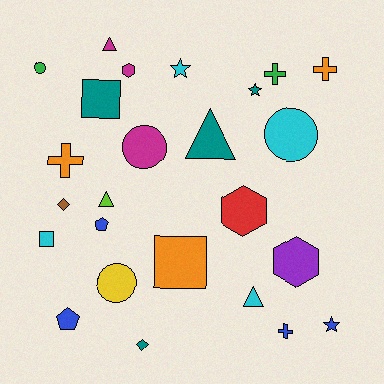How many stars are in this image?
There are 3 stars.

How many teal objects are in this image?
There are 4 teal objects.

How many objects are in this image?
There are 25 objects.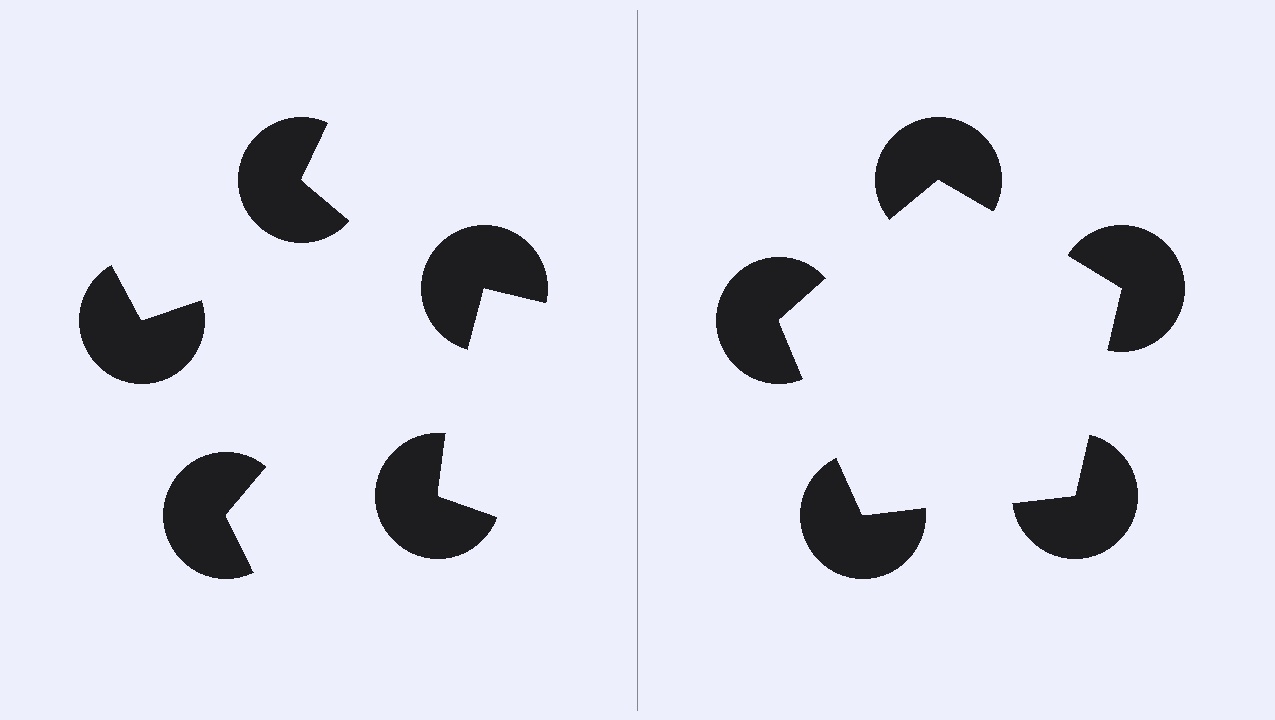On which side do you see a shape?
An illusory pentagon appears on the right side. On the left side the wedge cuts are rotated, so no coherent shape forms.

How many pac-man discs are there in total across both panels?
10 — 5 on each side.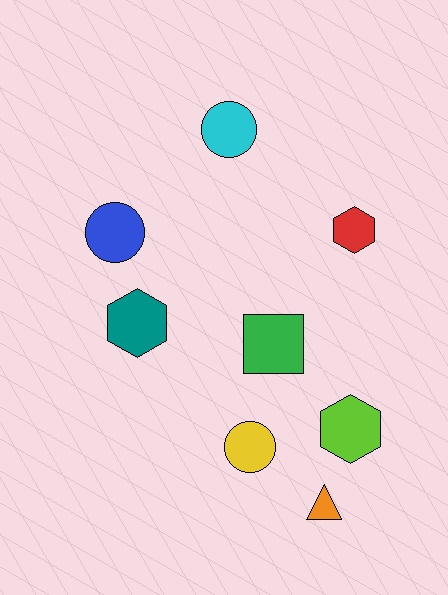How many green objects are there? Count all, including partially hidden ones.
There is 1 green object.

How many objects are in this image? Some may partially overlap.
There are 8 objects.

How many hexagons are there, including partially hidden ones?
There are 3 hexagons.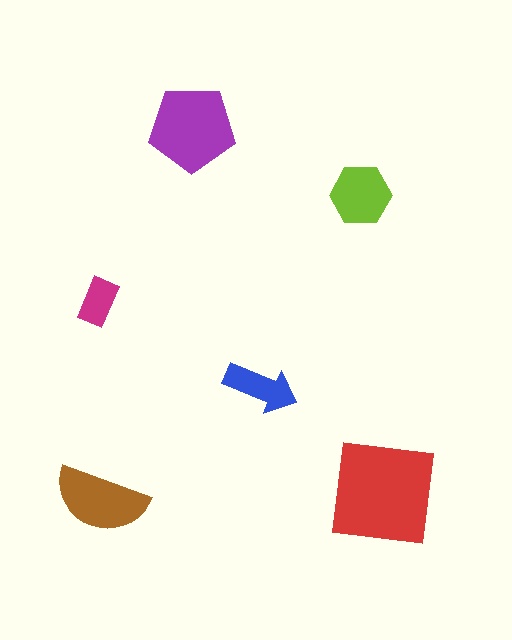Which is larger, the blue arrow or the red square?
The red square.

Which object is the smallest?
The magenta rectangle.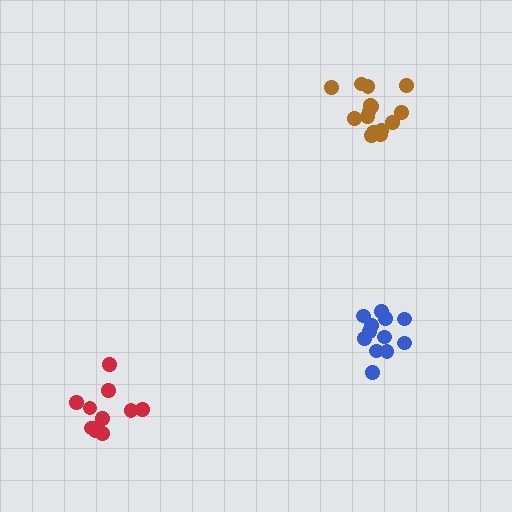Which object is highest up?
The brown cluster is topmost.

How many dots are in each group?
Group 1: 11 dots, Group 2: 12 dots, Group 3: 15 dots (38 total).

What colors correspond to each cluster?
The clusters are colored: red, blue, brown.